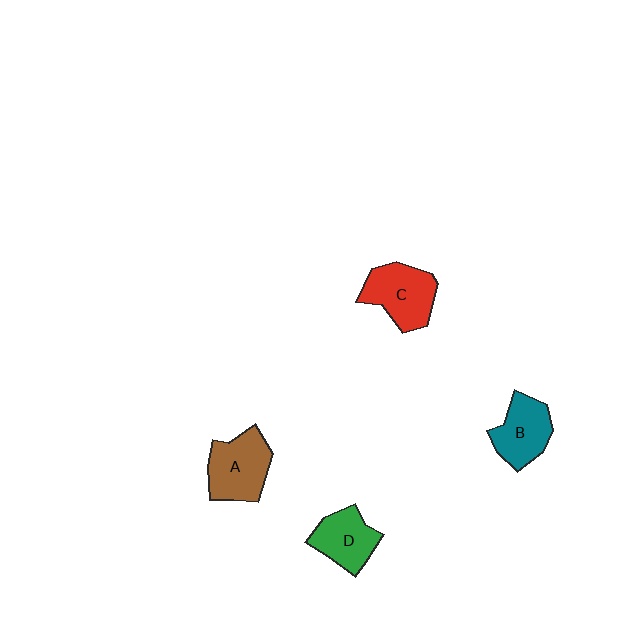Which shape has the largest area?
Shape A (brown).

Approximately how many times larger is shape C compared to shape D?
Approximately 1.2 times.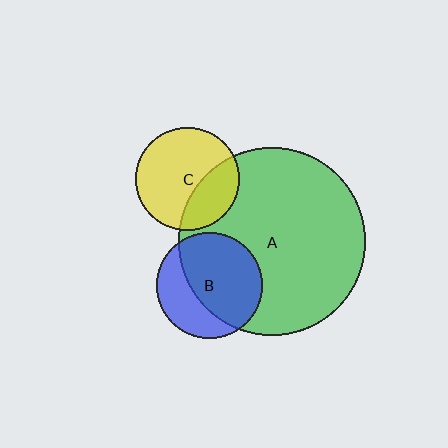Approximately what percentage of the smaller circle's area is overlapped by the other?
Approximately 30%.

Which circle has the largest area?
Circle A (green).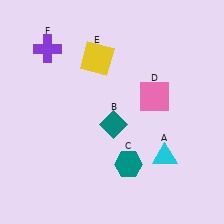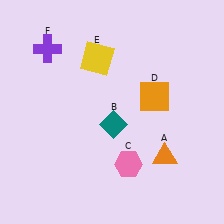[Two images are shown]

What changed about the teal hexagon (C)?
In Image 1, C is teal. In Image 2, it changed to pink.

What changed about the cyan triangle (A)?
In Image 1, A is cyan. In Image 2, it changed to orange.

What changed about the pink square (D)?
In Image 1, D is pink. In Image 2, it changed to orange.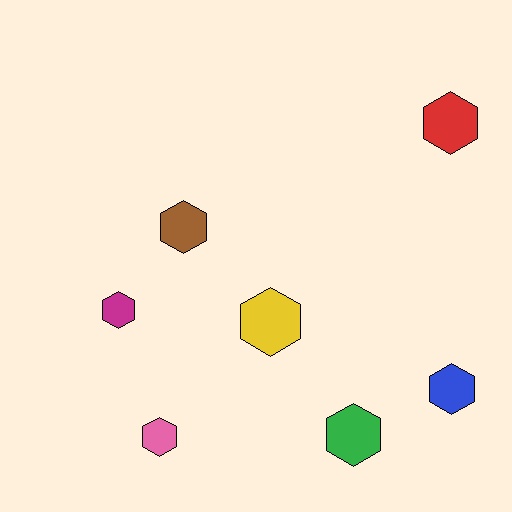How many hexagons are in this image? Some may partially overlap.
There are 7 hexagons.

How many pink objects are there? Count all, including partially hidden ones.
There is 1 pink object.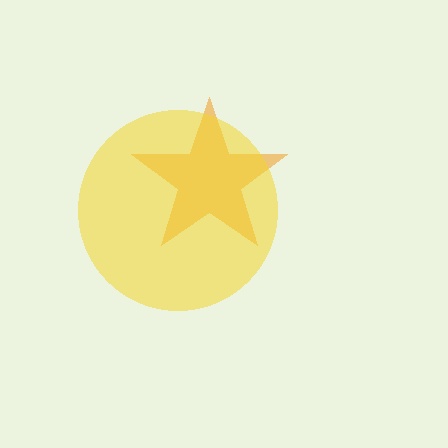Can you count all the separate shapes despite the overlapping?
Yes, there are 2 separate shapes.